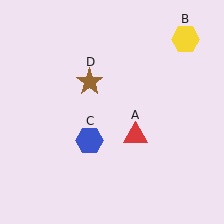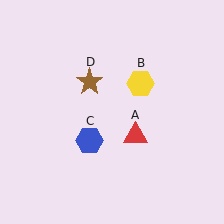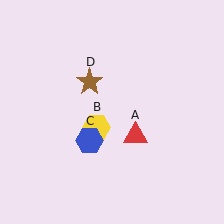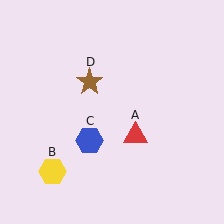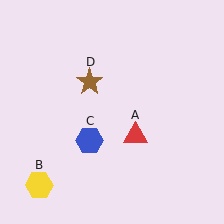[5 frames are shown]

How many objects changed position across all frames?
1 object changed position: yellow hexagon (object B).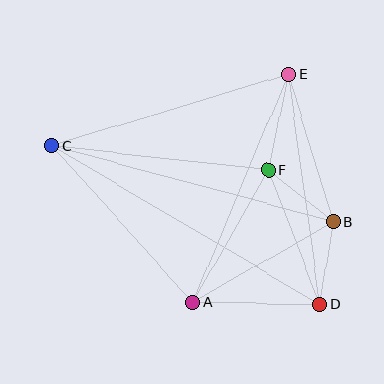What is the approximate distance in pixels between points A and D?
The distance between A and D is approximately 127 pixels.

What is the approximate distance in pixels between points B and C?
The distance between B and C is approximately 291 pixels.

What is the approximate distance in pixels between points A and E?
The distance between A and E is approximately 248 pixels.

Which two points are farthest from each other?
Points C and D are farthest from each other.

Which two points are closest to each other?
Points B and F are closest to each other.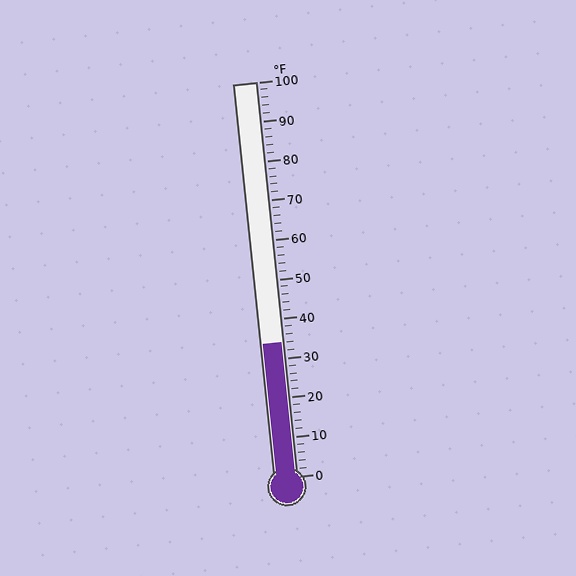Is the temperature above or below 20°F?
The temperature is above 20°F.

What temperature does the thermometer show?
The thermometer shows approximately 34°F.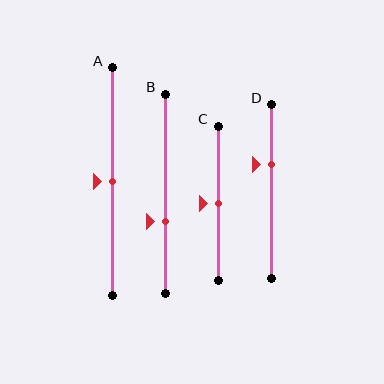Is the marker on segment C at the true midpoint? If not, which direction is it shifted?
Yes, the marker on segment C is at the true midpoint.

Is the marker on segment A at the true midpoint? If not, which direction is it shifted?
Yes, the marker on segment A is at the true midpoint.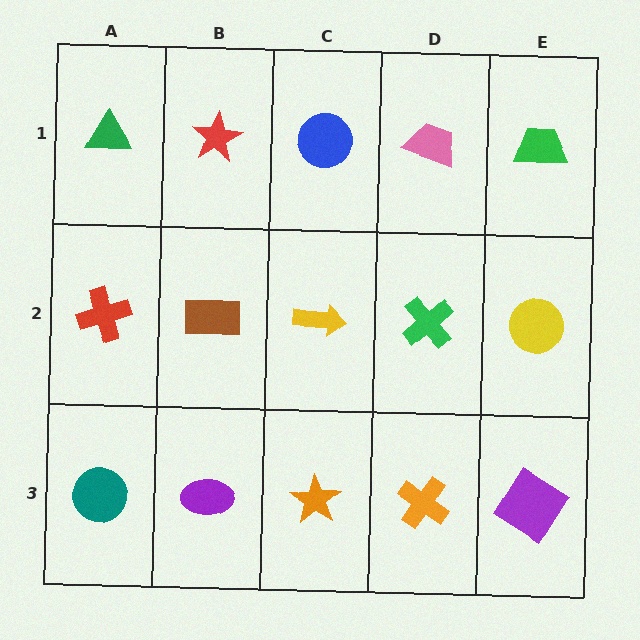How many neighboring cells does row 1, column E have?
2.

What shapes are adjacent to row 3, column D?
A green cross (row 2, column D), an orange star (row 3, column C), a purple diamond (row 3, column E).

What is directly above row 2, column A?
A green triangle.